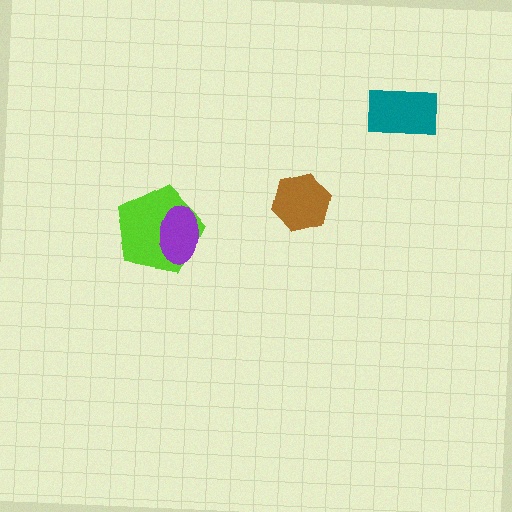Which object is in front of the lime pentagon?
The purple ellipse is in front of the lime pentagon.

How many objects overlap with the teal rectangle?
0 objects overlap with the teal rectangle.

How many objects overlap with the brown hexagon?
0 objects overlap with the brown hexagon.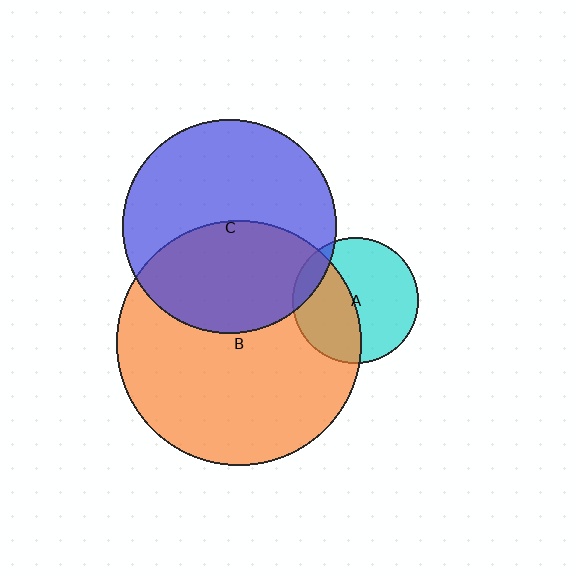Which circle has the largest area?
Circle B (orange).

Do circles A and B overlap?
Yes.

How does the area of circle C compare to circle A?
Approximately 2.9 times.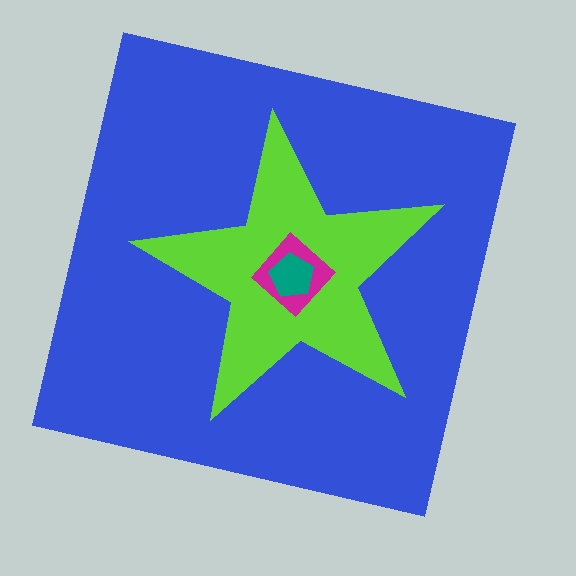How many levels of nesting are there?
4.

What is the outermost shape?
The blue square.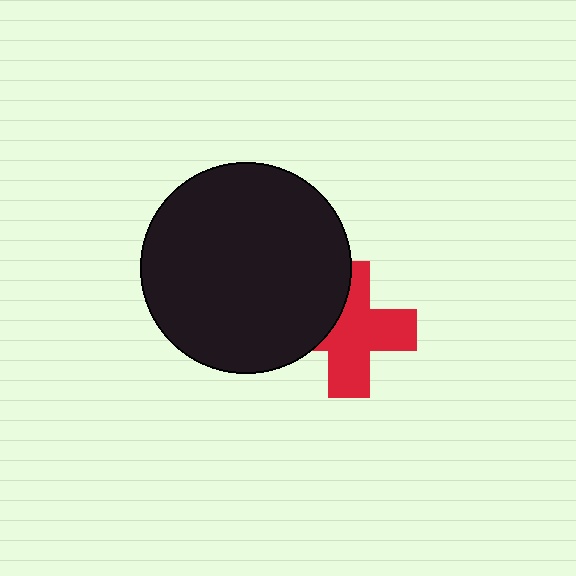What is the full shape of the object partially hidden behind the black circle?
The partially hidden object is a red cross.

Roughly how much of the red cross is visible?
Most of it is visible (roughly 68%).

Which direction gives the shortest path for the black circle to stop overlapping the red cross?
Moving left gives the shortest separation.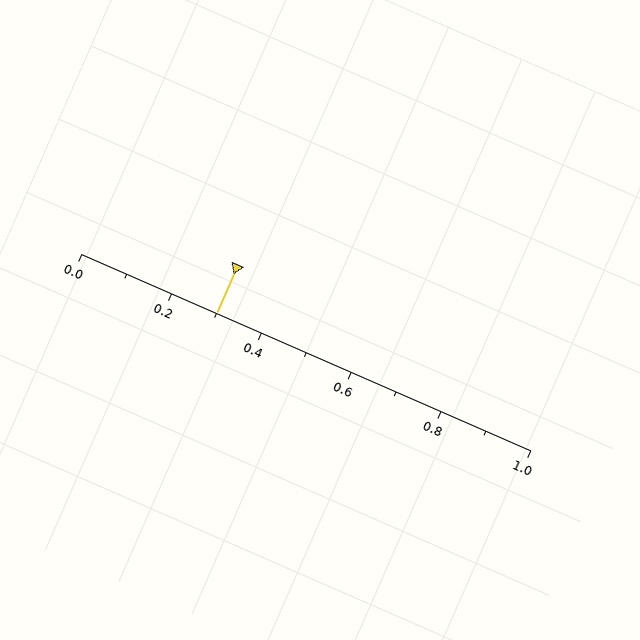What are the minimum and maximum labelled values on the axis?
The axis runs from 0.0 to 1.0.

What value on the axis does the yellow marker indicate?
The marker indicates approximately 0.3.